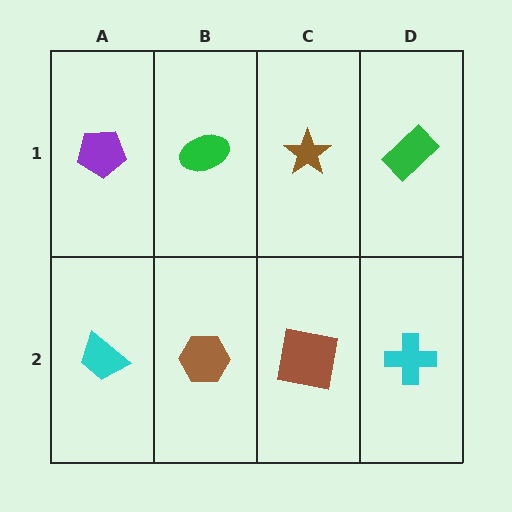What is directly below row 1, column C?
A brown square.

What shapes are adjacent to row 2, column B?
A green ellipse (row 1, column B), a cyan trapezoid (row 2, column A), a brown square (row 2, column C).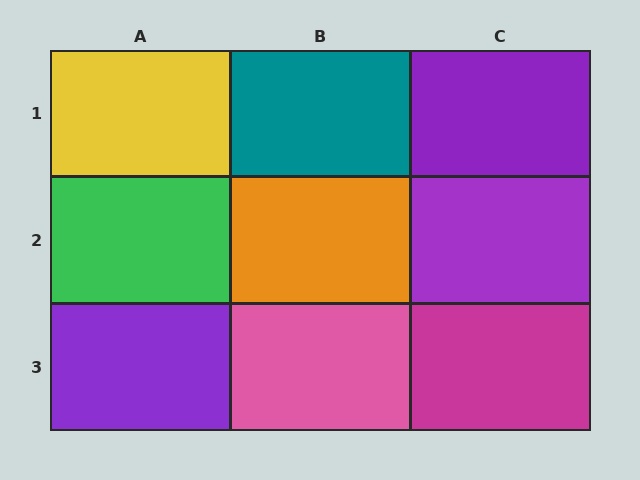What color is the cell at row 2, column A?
Green.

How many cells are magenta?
1 cell is magenta.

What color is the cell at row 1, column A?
Yellow.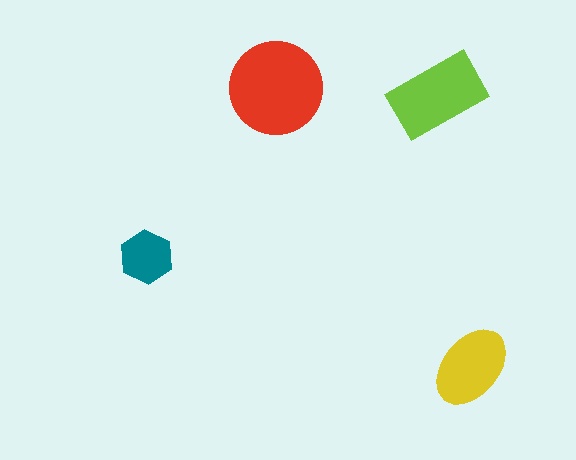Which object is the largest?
The red circle.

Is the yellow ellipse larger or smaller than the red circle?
Smaller.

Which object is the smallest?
The teal hexagon.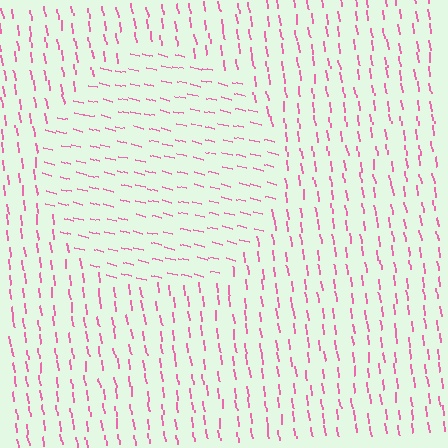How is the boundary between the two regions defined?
The boundary is defined purely by a change in line orientation (approximately 68 degrees difference). All lines are the same color and thickness.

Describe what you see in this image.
The image is filled with small pink line segments. A circle region in the image has lines oriented differently from the surrounding lines, creating a visible texture boundary.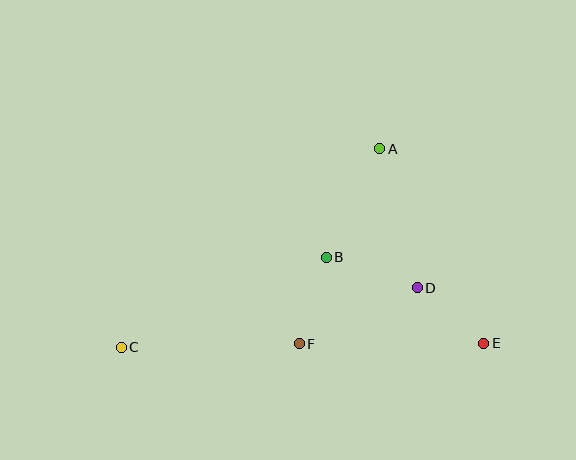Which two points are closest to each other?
Points D and E are closest to each other.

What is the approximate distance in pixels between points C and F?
The distance between C and F is approximately 178 pixels.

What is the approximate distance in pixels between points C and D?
The distance between C and D is approximately 302 pixels.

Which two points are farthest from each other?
Points C and E are farthest from each other.